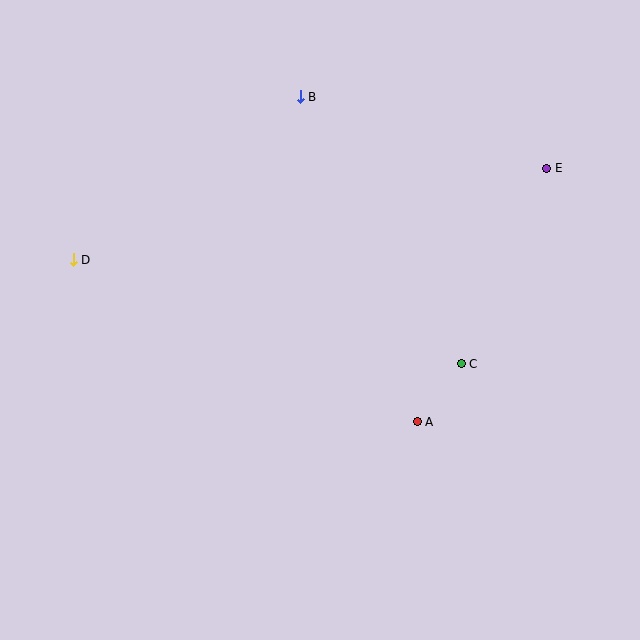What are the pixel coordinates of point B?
Point B is at (300, 97).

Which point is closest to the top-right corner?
Point E is closest to the top-right corner.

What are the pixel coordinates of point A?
Point A is at (417, 422).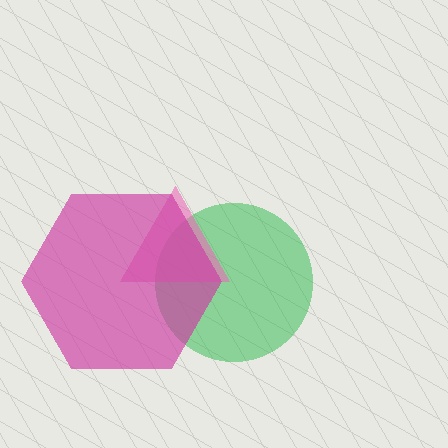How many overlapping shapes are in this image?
There are 3 overlapping shapes in the image.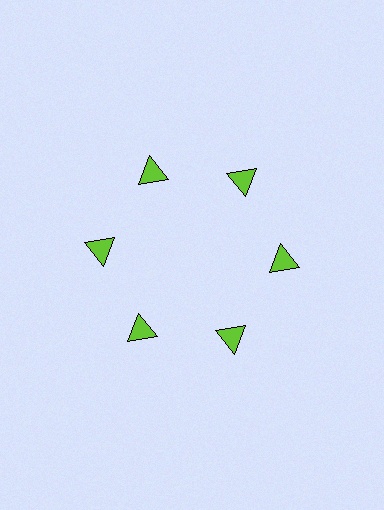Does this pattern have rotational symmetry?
Yes, this pattern has 6-fold rotational symmetry. It looks the same after rotating 60 degrees around the center.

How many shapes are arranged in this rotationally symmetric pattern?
There are 6 shapes, arranged in 6 groups of 1.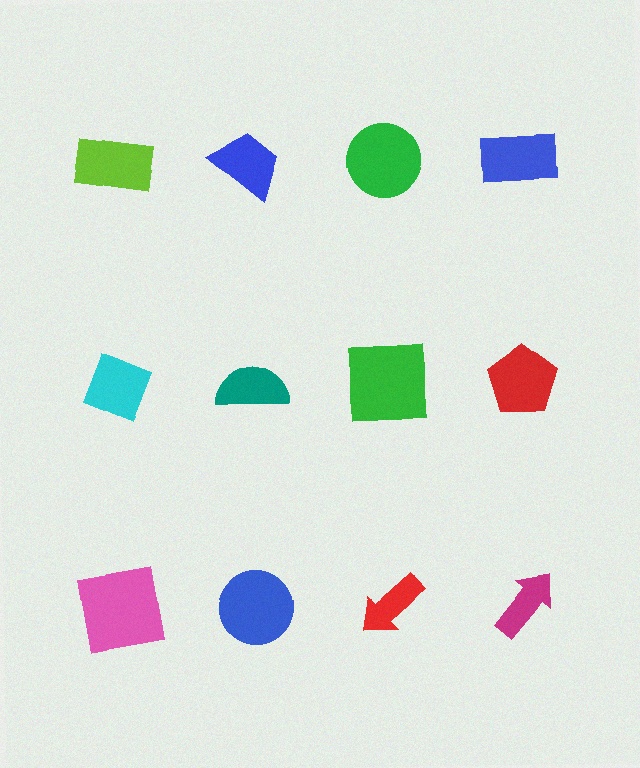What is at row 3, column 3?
A red arrow.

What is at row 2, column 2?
A teal semicircle.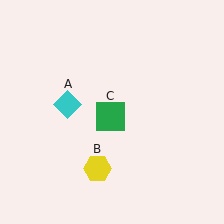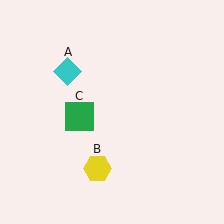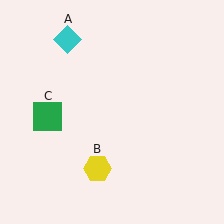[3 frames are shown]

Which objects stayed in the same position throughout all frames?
Yellow hexagon (object B) remained stationary.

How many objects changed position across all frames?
2 objects changed position: cyan diamond (object A), green square (object C).